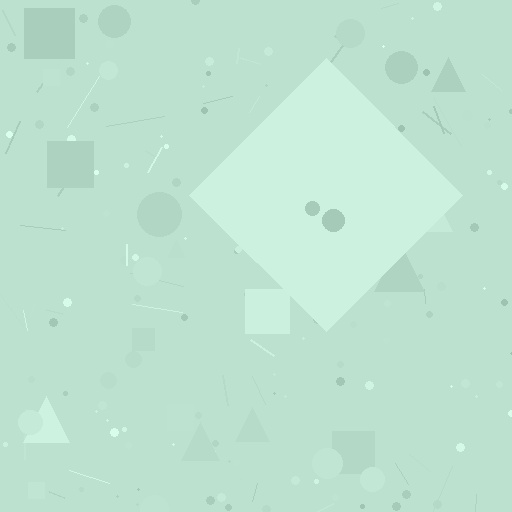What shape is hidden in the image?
A diamond is hidden in the image.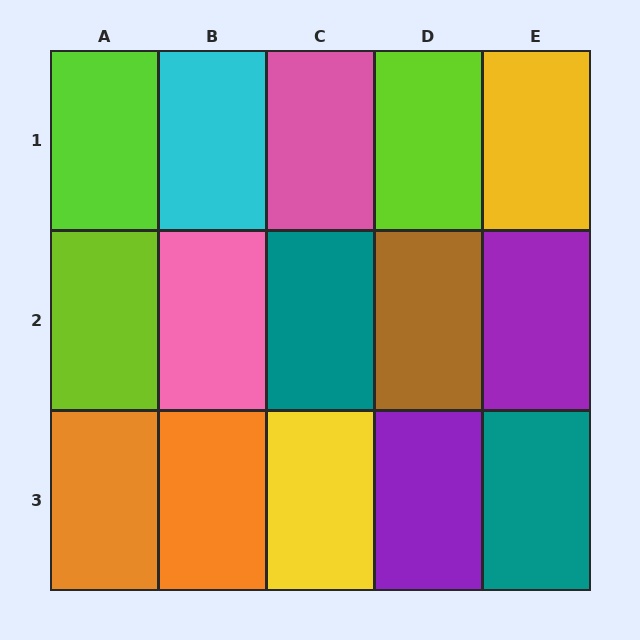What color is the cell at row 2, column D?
Brown.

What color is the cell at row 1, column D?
Lime.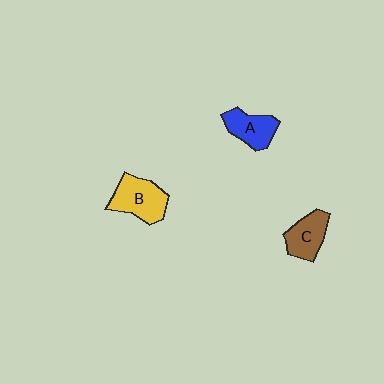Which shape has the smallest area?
Shape A (blue).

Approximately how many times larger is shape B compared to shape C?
Approximately 1.3 times.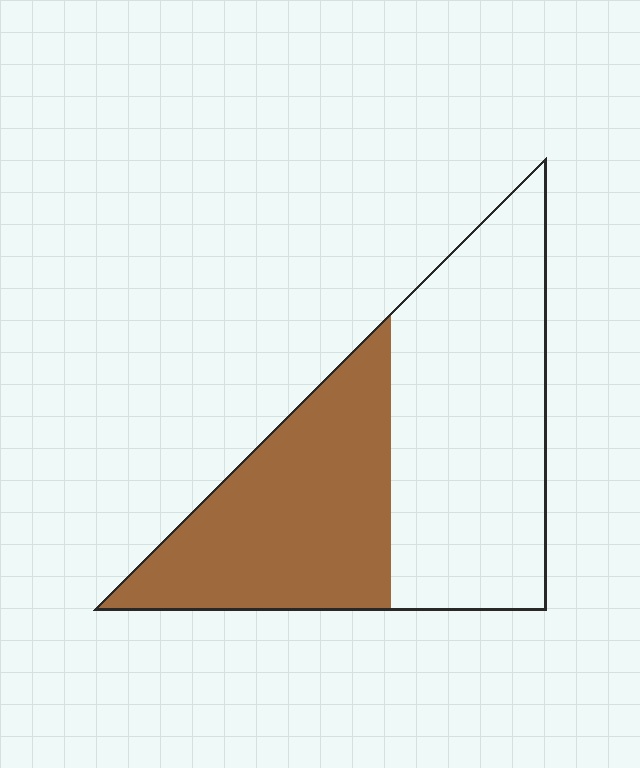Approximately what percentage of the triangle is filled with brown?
Approximately 45%.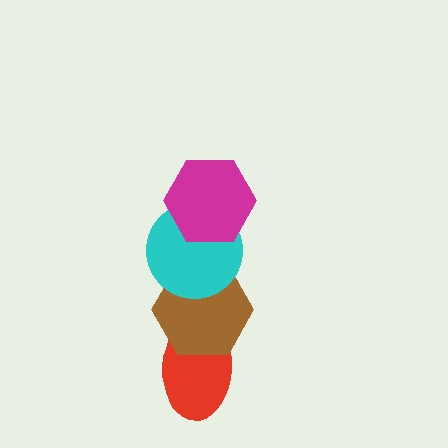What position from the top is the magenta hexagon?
The magenta hexagon is 1st from the top.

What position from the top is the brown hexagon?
The brown hexagon is 3rd from the top.